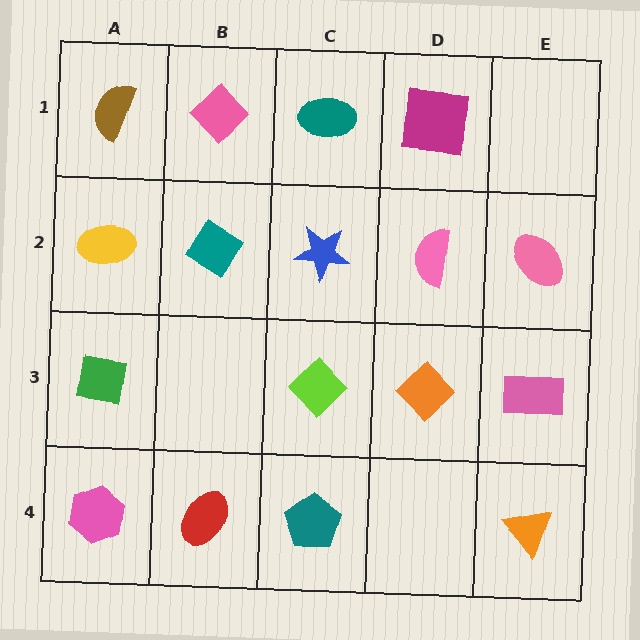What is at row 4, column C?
A teal pentagon.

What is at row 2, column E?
A pink ellipse.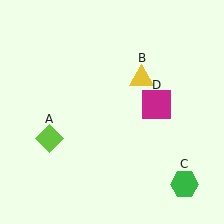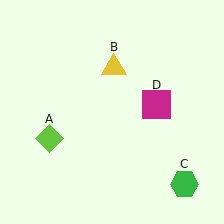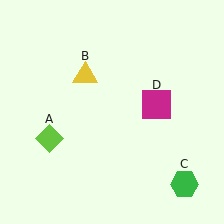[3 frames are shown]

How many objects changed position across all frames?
1 object changed position: yellow triangle (object B).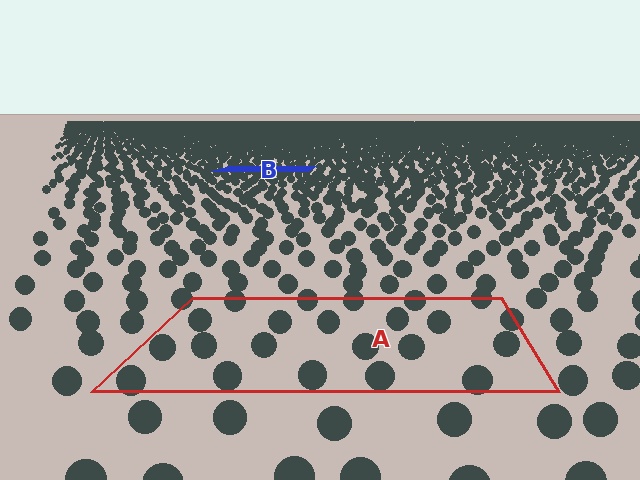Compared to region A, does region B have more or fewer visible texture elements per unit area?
Region B has more texture elements per unit area — they are packed more densely because it is farther away.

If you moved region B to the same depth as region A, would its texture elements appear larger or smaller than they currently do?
They would appear larger. At a closer depth, the same texture elements are projected at a bigger on-screen size.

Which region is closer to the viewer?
Region A is closer. The texture elements there are larger and more spread out.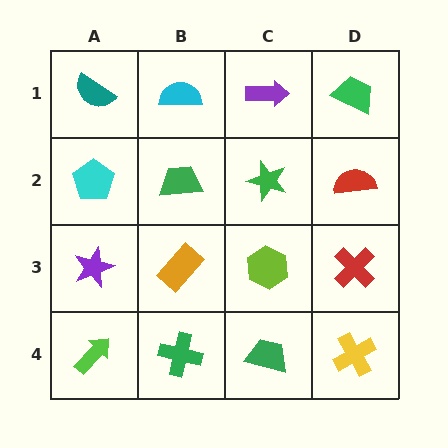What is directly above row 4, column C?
A lime hexagon.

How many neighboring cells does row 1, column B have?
3.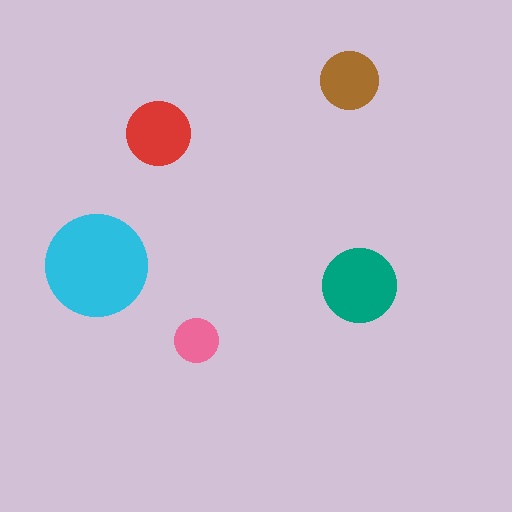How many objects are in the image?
There are 5 objects in the image.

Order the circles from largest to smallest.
the cyan one, the teal one, the red one, the brown one, the pink one.